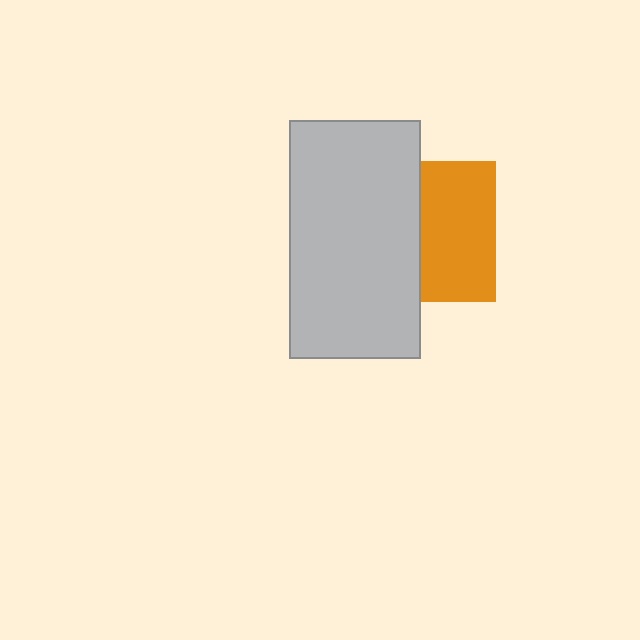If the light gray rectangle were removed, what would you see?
You would see the complete orange square.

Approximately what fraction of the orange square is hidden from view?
Roughly 47% of the orange square is hidden behind the light gray rectangle.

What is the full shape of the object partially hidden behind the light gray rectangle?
The partially hidden object is an orange square.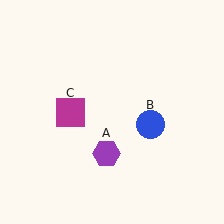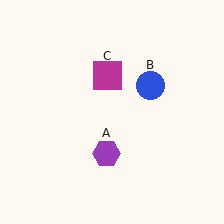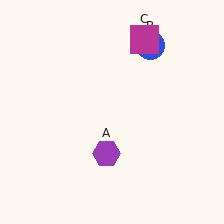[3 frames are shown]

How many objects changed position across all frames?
2 objects changed position: blue circle (object B), magenta square (object C).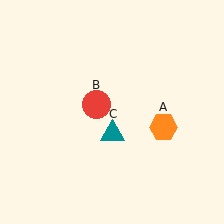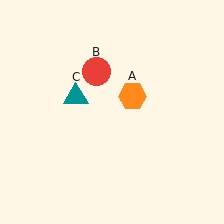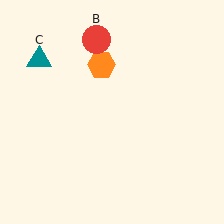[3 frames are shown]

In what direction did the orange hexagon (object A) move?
The orange hexagon (object A) moved up and to the left.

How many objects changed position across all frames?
3 objects changed position: orange hexagon (object A), red circle (object B), teal triangle (object C).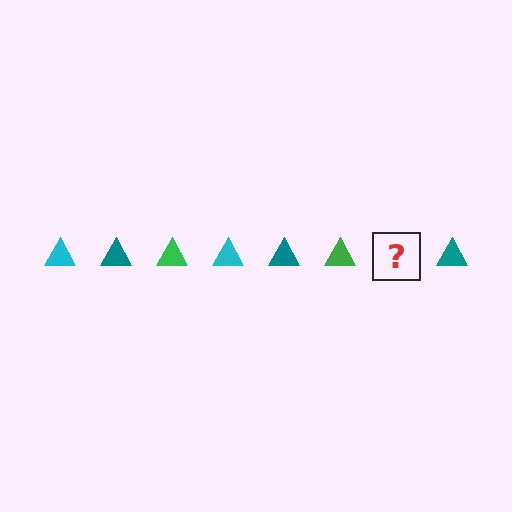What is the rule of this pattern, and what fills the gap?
The rule is that the pattern cycles through cyan, teal, green triangles. The gap should be filled with a cyan triangle.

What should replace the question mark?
The question mark should be replaced with a cyan triangle.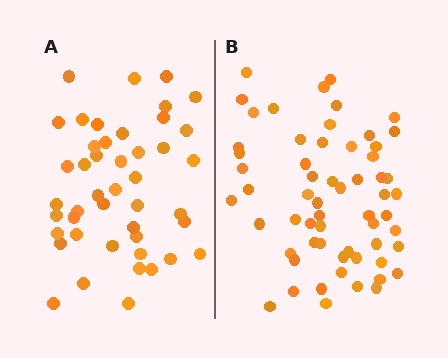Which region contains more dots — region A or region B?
Region B (the right region) has more dots.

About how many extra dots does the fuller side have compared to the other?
Region B has approximately 15 more dots than region A.